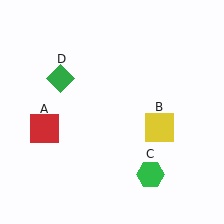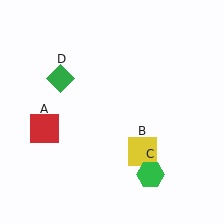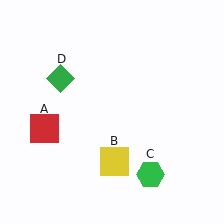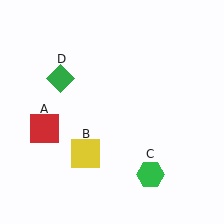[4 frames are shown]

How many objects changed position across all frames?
1 object changed position: yellow square (object B).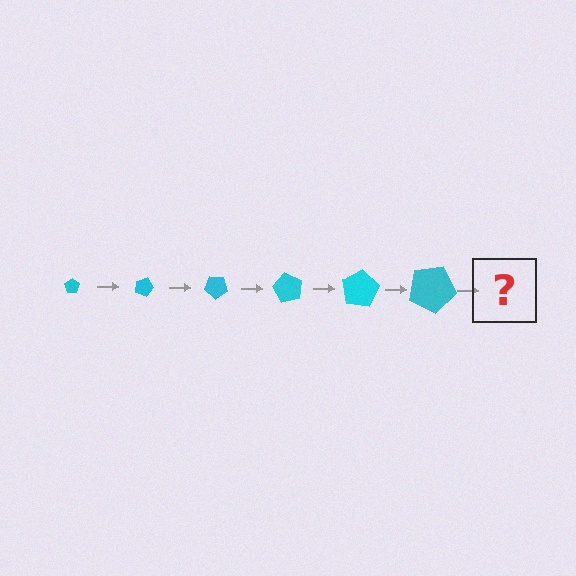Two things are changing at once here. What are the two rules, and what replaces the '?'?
The two rules are that the pentagon grows larger each step and it rotates 20 degrees each step. The '?' should be a pentagon, larger than the previous one and rotated 120 degrees from the start.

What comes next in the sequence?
The next element should be a pentagon, larger than the previous one and rotated 120 degrees from the start.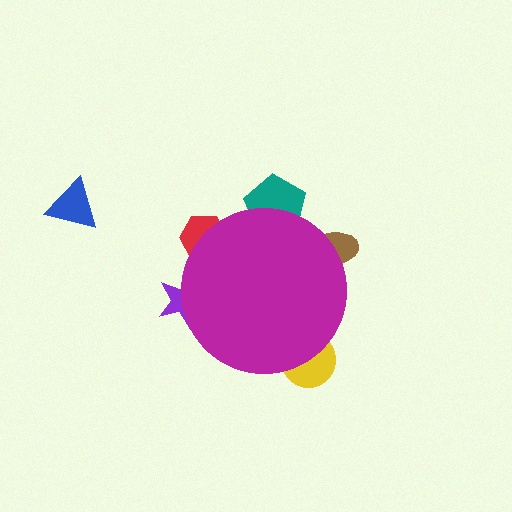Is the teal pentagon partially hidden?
Yes, the teal pentagon is partially hidden behind the magenta circle.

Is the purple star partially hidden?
Yes, the purple star is partially hidden behind the magenta circle.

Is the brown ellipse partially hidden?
Yes, the brown ellipse is partially hidden behind the magenta circle.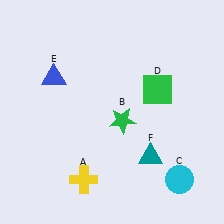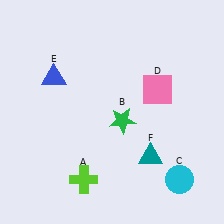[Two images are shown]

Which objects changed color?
A changed from yellow to lime. D changed from green to pink.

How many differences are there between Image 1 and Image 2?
There are 2 differences between the two images.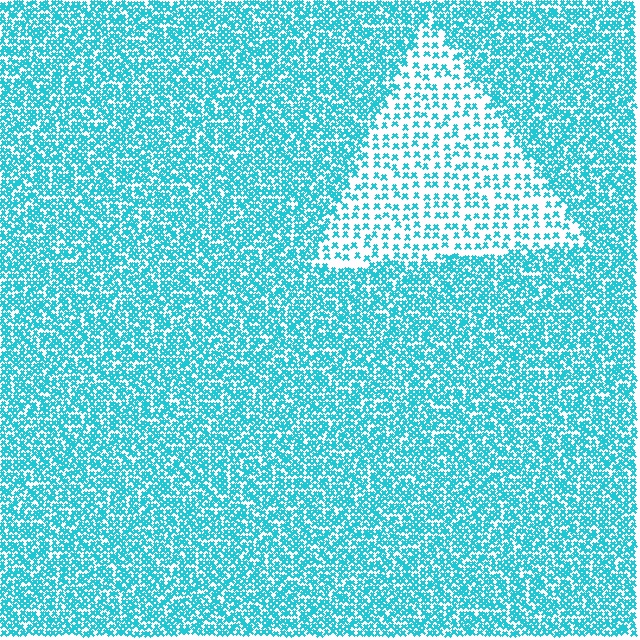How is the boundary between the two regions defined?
The boundary is defined by a change in element density (approximately 2.5x ratio). All elements are the same color, size, and shape.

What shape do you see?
I see a triangle.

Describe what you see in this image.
The image contains small cyan elements arranged at two different densities. A triangle-shaped region is visible where the elements are less densely packed than the surrounding area.